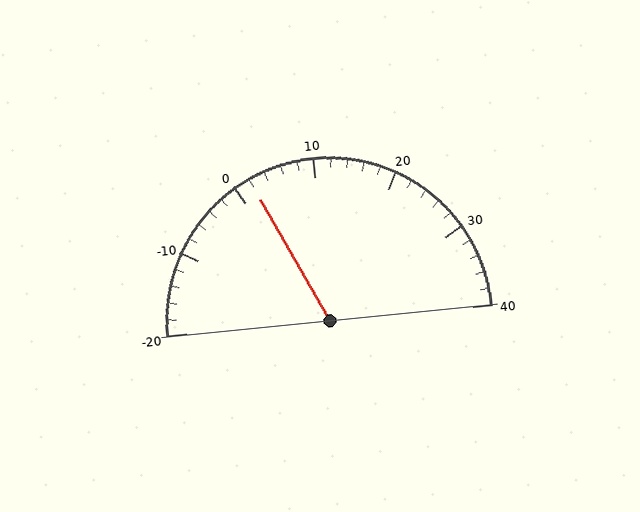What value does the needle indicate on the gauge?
The needle indicates approximately 2.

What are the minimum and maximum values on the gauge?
The gauge ranges from -20 to 40.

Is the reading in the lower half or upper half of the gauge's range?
The reading is in the lower half of the range (-20 to 40).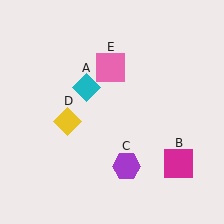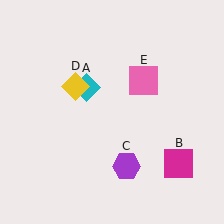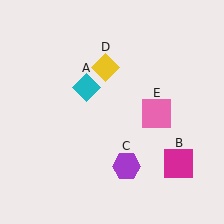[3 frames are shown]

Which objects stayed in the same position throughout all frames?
Cyan diamond (object A) and magenta square (object B) and purple hexagon (object C) remained stationary.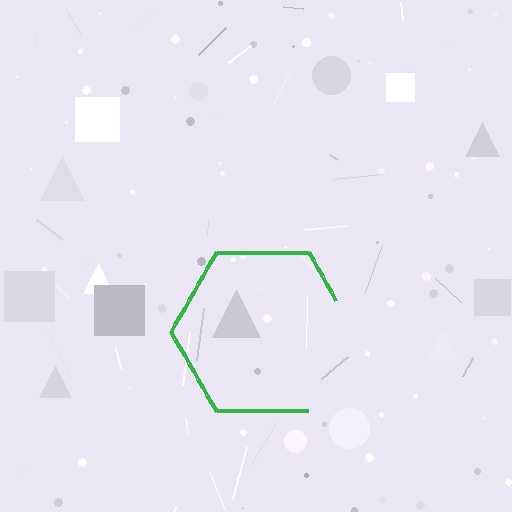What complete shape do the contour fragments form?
The contour fragments form a hexagon.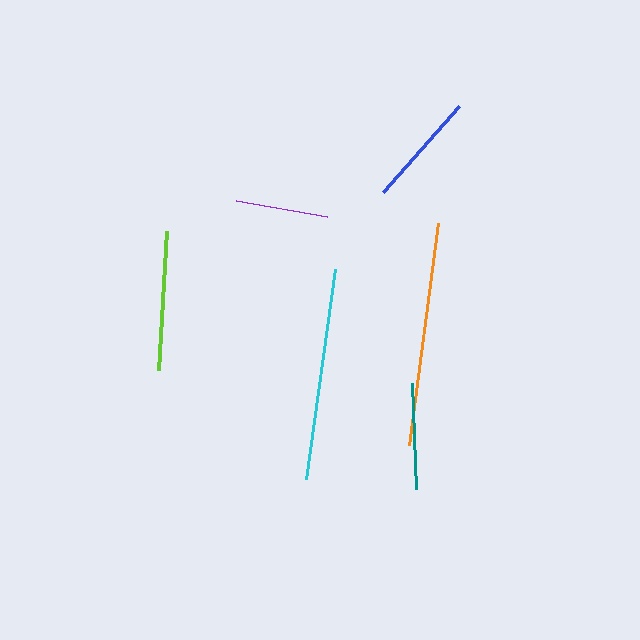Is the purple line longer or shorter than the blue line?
The blue line is longer than the purple line.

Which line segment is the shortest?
The purple line is the shortest at approximately 92 pixels.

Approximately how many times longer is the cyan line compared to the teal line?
The cyan line is approximately 2.0 times the length of the teal line.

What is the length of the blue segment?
The blue segment is approximately 115 pixels long.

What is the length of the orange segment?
The orange segment is approximately 224 pixels long.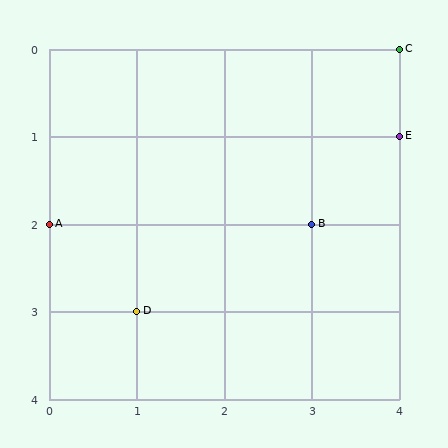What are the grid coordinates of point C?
Point C is at grid coordinates (4, 0).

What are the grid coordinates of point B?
Point B is at grid coordinates (3, 2).